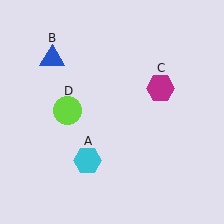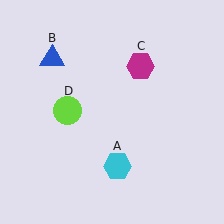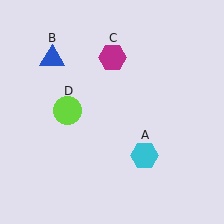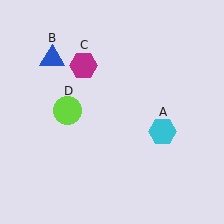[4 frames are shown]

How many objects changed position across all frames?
2 objects changed position: cyan hexagon (object A), magenta hexagon (object C).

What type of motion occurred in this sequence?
The cyan hexagon (object A), magenta hexagon (object C) rotated counterclockwise around the center of the scene.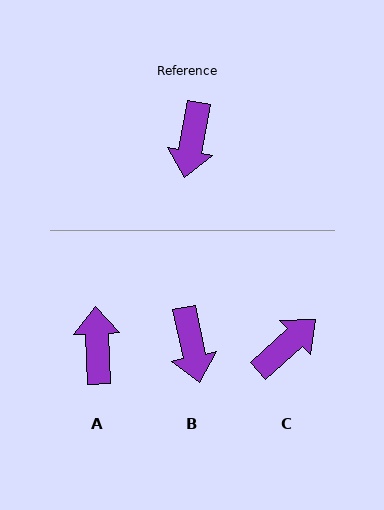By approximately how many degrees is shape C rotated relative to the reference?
Approximately 142 degrees counter-clockwise.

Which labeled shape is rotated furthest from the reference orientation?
A, about 167 degrees away.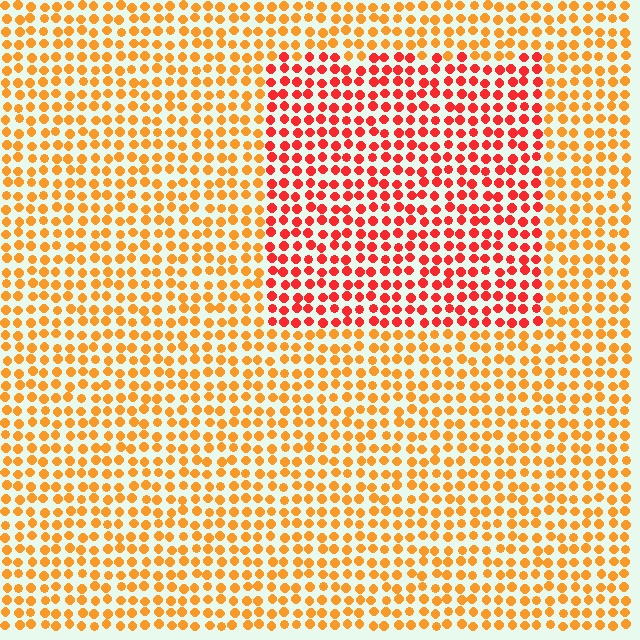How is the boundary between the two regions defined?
The boundary is defined purely by a slight shift in hue (about 34 degrees). Spacing, size, and orientation are identical on both sides.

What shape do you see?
I see a rectangle.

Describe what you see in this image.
The image is filled with small orange elements in a uniform arrangement. A rectangle-shaped region is visible where the elements are tinted to a slightly different hue, forming a subtle color boundary.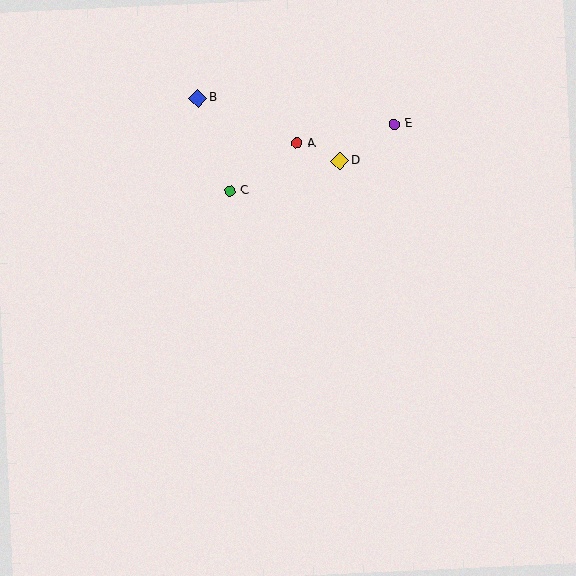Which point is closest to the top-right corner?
Point E is closest to the top-right corner.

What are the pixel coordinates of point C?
Point C is at (230, 191).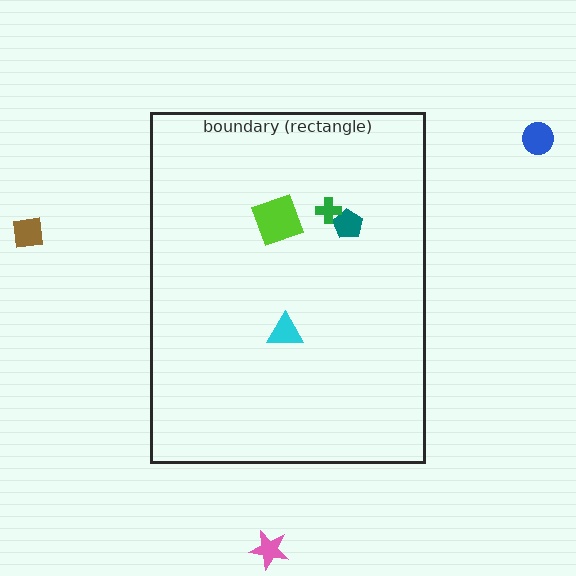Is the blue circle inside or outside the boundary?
Outside.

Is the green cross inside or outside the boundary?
Inside.